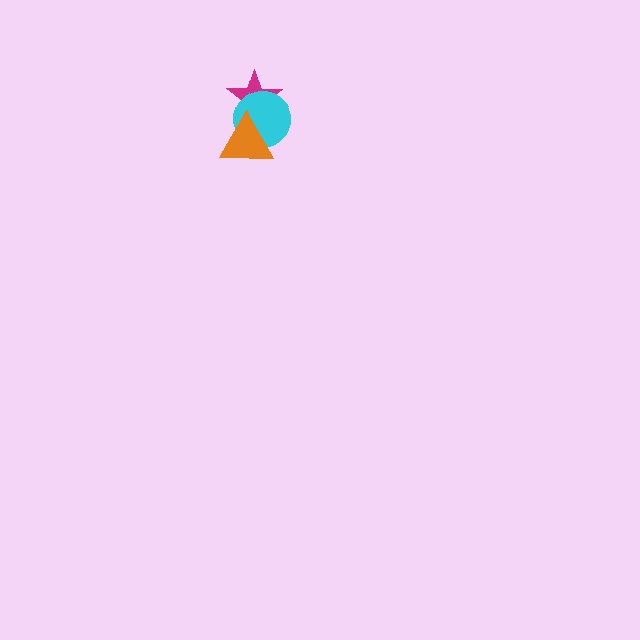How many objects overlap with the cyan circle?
2 objects overlap with the cyan circle.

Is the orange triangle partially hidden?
No, no other shape covers it.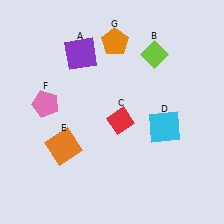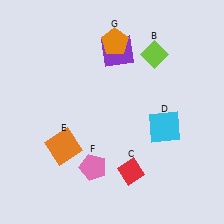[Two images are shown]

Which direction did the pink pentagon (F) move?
The pink pentagon (F) moved down.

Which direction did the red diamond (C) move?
The red diamond (C) moved down.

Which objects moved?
The objects that moved are: the purple square (A), the red diamond (C), the pink pentagon (F).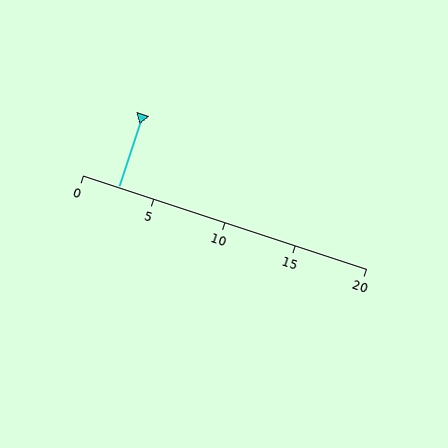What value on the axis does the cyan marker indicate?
The marker indicates approximately 2.5.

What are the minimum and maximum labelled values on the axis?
The axis runs from 0 to 20.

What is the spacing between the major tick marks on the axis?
The major ticks are spaced 5 apart.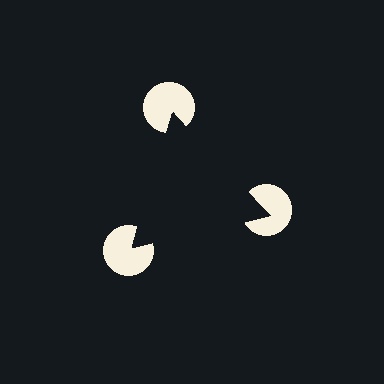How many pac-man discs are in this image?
There are 3 — one at each vertex of the illusory triangle.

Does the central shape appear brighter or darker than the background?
It typically appears slightly darker than the background, even though no actual brightness change is drawn.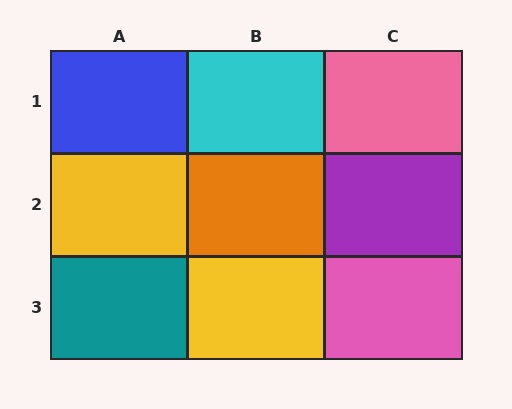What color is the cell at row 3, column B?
Yellow.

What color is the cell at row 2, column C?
Purple.